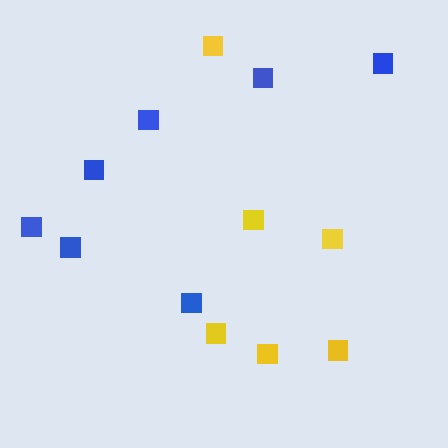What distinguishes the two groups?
There are 2 groups: one group of yellow squares (6) and one group of blue squares (7).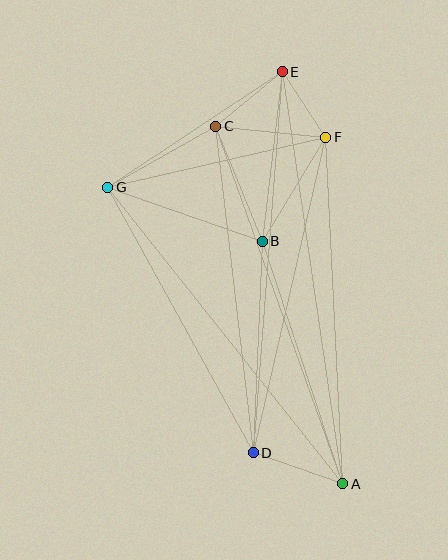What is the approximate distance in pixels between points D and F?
The distance between D and F is approximately 324 pixels.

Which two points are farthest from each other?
Points A and E are farthest from each other.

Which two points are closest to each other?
Points E and F are closest to each other.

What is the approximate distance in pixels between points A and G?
The distance between A and G is approximately 379 pixels.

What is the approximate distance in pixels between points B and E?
The distance between B and E is approximately 170 pixels.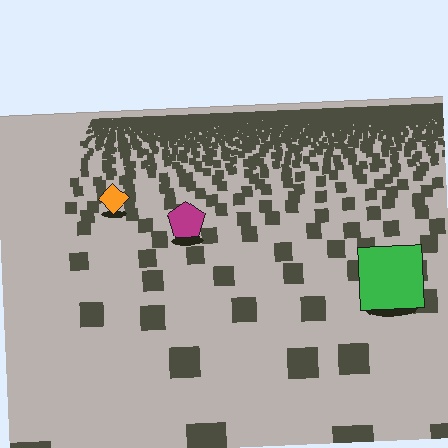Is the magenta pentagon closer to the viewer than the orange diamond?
Yes. The magenta pentagon is closer — you can tell from the texture gradient: the ground texture is coarser near it.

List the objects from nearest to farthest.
From nearest to farthest: the green square, the magenta pentagon, the orange diamond.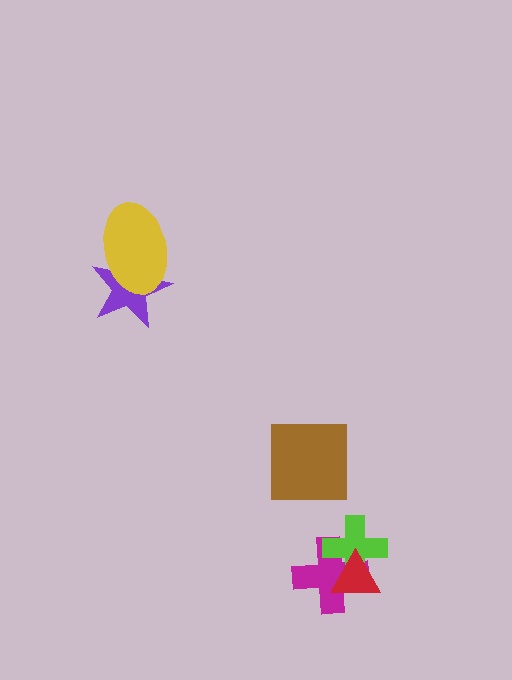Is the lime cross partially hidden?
Yes, it is partially covered by another shape.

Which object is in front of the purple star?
The yellow ellipse is in front of the purple star.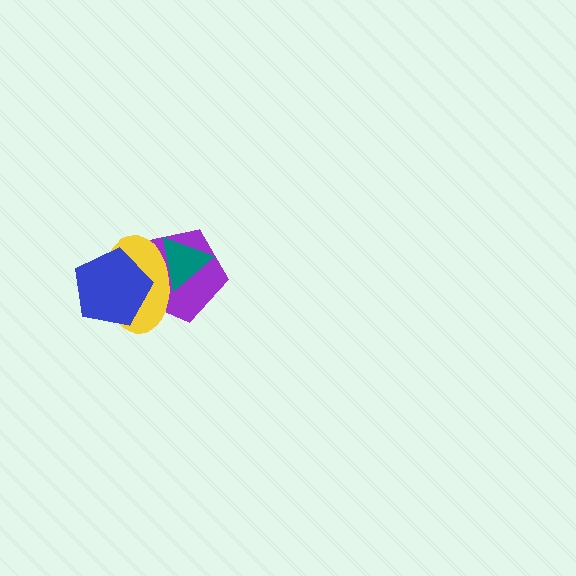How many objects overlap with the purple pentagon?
3 objects overlap with the purple pentagon.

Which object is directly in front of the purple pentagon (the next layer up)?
The teal triangle is directly in front of the purple pentagon.